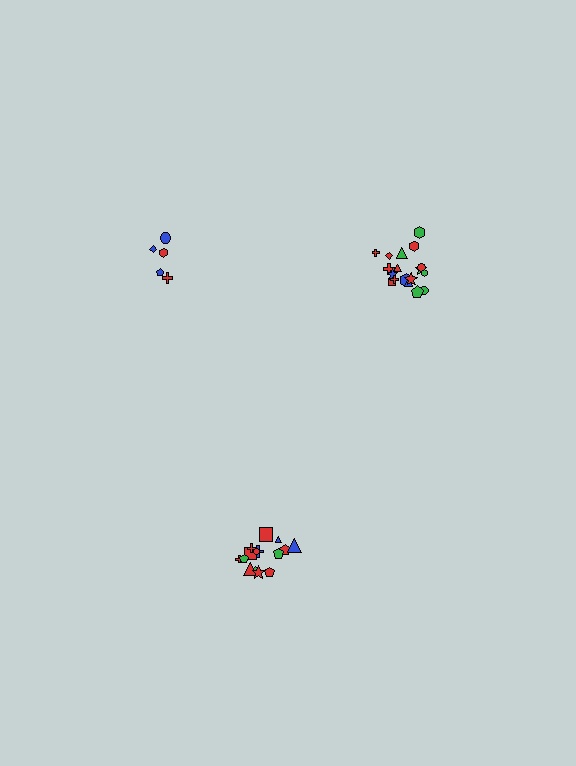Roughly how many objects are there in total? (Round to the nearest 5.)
Roughly 40 objects in total.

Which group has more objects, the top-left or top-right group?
The top-right group.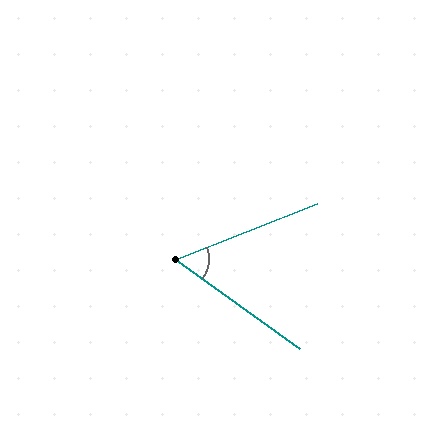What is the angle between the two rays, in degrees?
Approximately 57 degrees.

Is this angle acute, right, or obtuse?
It is acute.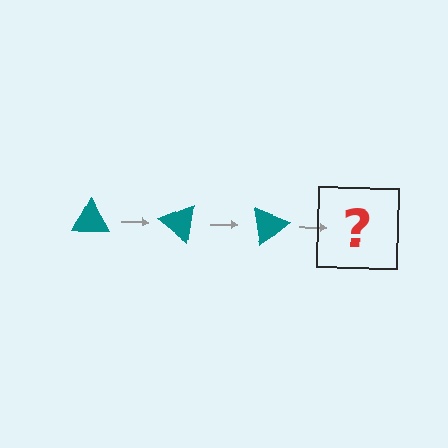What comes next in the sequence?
The next element should be a teal triangle rotated 120 degrees.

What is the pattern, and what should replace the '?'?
The pattern is that the triangle rotates 40 degrees each step. The '?' should be a teal triangle rotated 120 degrees.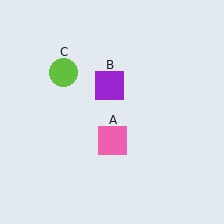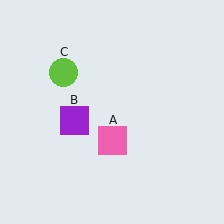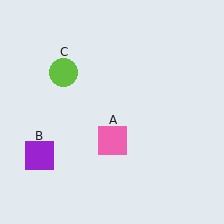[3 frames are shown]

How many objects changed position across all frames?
1 object changed position: purple square (object B).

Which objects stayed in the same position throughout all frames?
Pink square (object A) and lime circle (object C) remained stationary.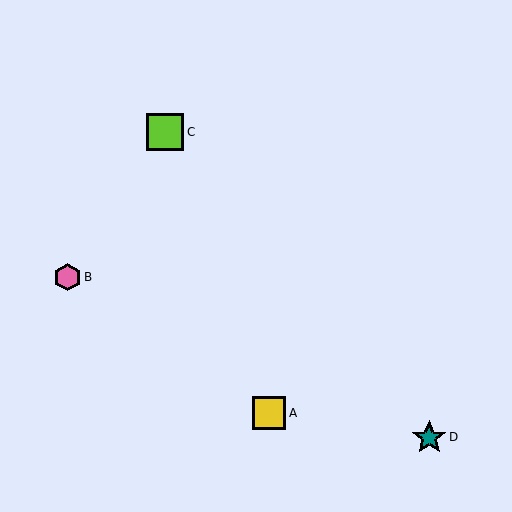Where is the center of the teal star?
The center of the teal star is at (429, 438).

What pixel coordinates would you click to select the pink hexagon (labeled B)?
Click at (67, 277) to select the pink hexagon B.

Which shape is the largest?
The lime square (labeled C) is the largest.